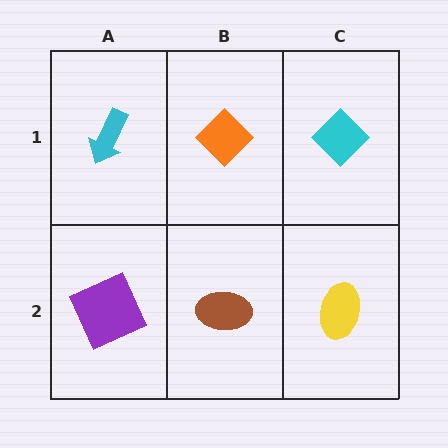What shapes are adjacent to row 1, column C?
A yellow ellipse (row 2, column C), an orange diamond (row 1, column B).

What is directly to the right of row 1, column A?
An orange diamond.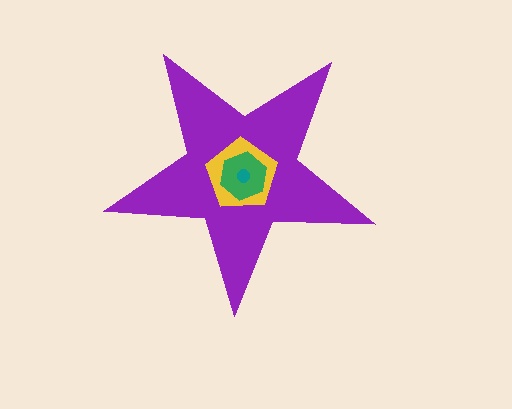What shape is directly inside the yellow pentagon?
The green hexagon.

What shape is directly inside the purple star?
The yellow pentagon.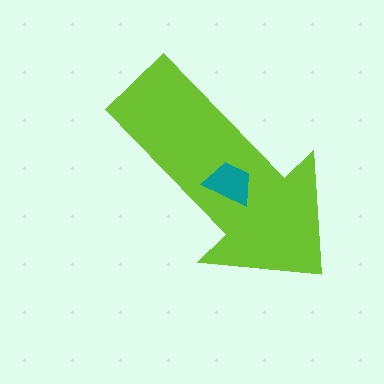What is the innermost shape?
The teal trapezoid.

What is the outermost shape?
The lime arrow.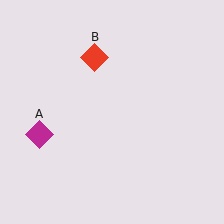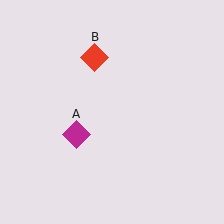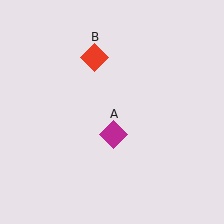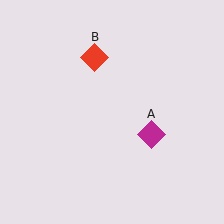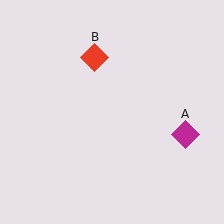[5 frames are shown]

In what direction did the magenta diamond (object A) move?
The magenta diamond (object A) moved right.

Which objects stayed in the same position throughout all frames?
Red diamond (object B) remained stationary.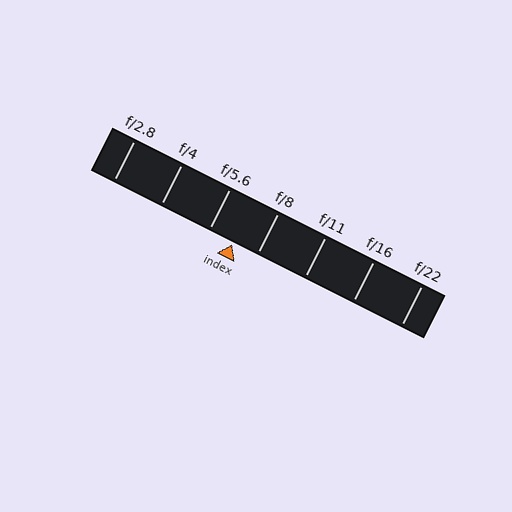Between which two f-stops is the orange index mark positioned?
The index mark is between f/5.6 and f/8.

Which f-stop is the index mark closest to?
The index mark is closest to f/5.6.